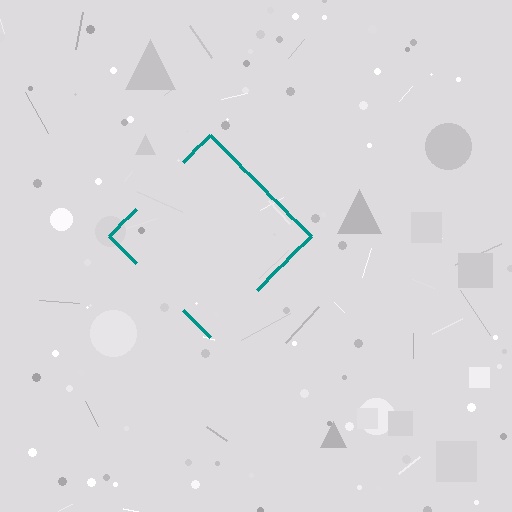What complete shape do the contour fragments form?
The contour fragments form a diamond.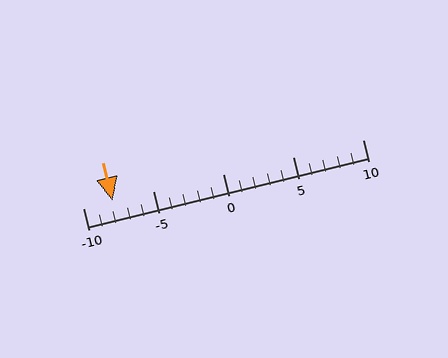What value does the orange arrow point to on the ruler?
The orange arrow points to approximately -8.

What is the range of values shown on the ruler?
The ruler shows values from -10 to 10.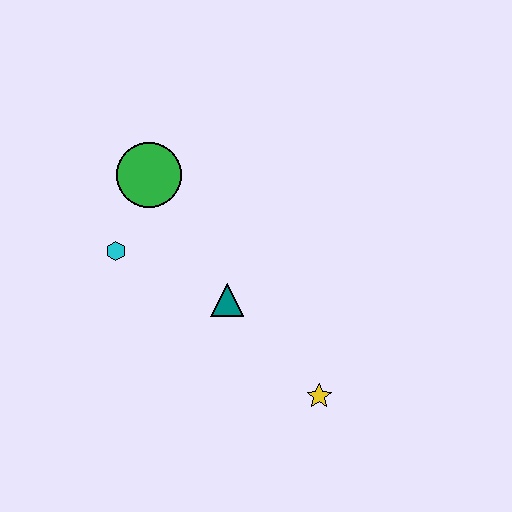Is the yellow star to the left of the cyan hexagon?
No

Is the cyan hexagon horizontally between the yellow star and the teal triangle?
No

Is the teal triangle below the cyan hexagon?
Yes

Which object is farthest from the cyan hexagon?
The yellow star is farthest from the cyan hexagon.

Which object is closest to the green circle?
The cyan hexagon is closest to the green circle.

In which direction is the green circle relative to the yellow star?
The green circle is above the yellow star.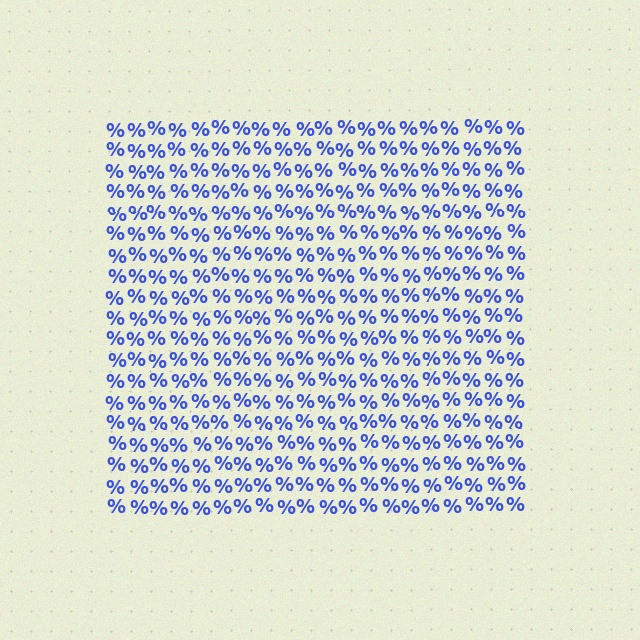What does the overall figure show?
The overall figure shows a square.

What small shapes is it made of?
It is made of small percent signs.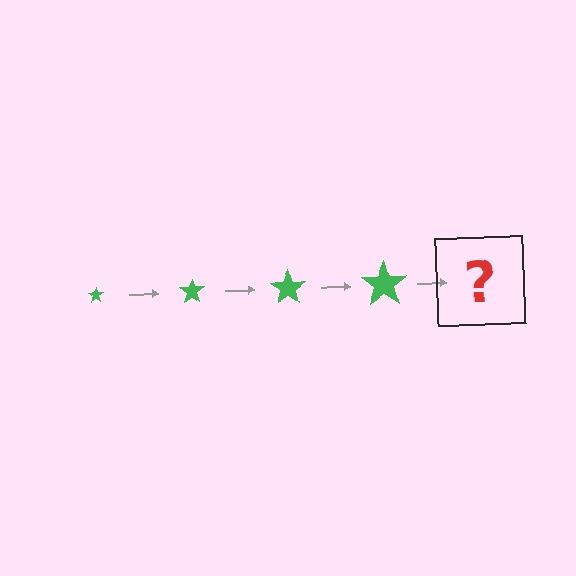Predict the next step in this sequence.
The next step is a green star, larger than the previous one.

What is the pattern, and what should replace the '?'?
The pattern is that the star gets progressively larger each step. The '?' should be a green star, larger than the previous one.